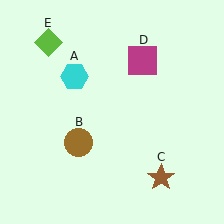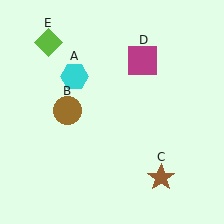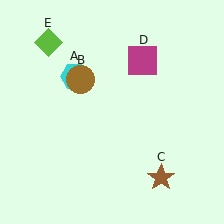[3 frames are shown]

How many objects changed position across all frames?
1 object changed position: brown circle (object B).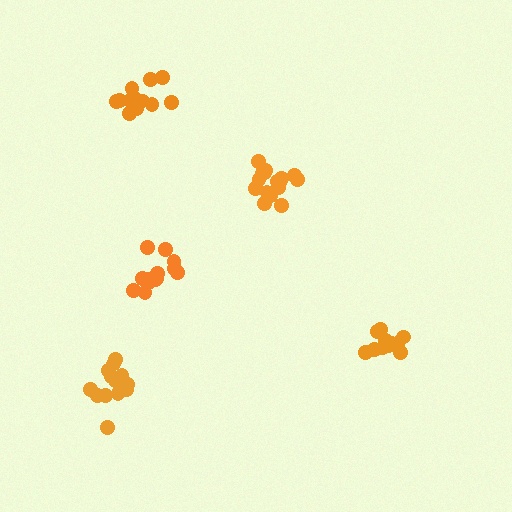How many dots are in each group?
Group 1: 11 dots, Group 2: 15 dots, Group 3: 14 dots, Group 4: 14 dots, Group 5: 16 dots (70 total).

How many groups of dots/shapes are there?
There are 5 groups.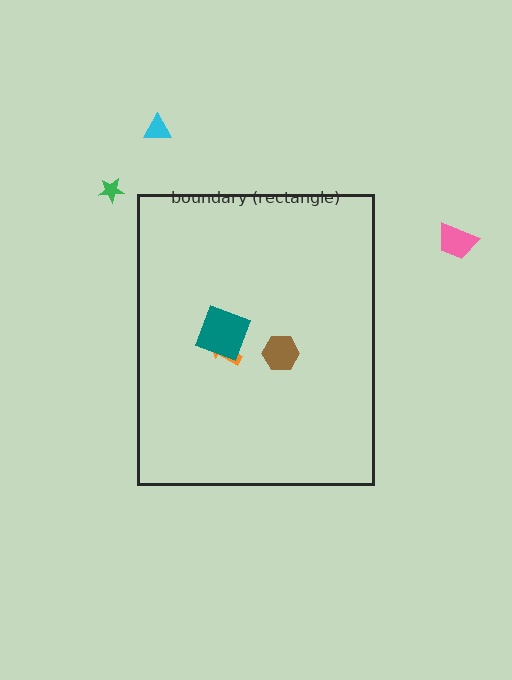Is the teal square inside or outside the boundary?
Inside.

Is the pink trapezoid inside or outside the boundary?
Outside.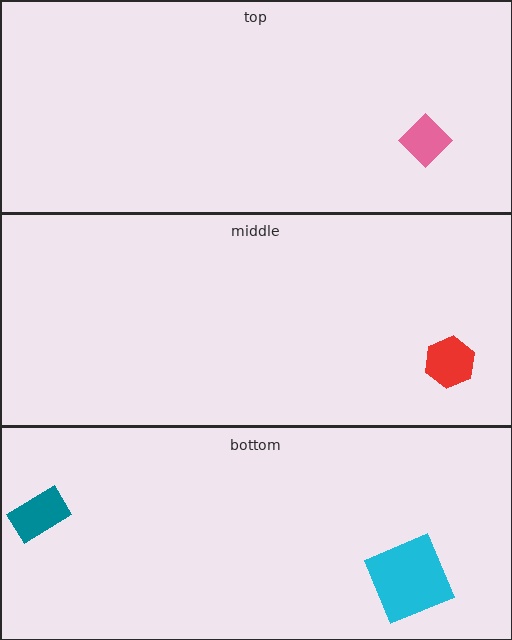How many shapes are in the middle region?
1.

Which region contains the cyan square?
The bottom region.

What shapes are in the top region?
The pink diamond.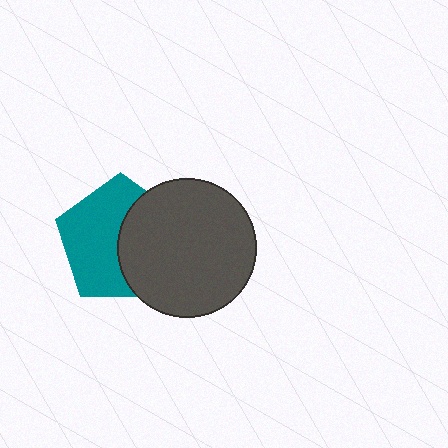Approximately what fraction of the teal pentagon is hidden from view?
Roughly 44% of the teal pentagon is hidden behind the dark gray circle.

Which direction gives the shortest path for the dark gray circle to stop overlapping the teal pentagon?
Moving right gives the shortest separation.